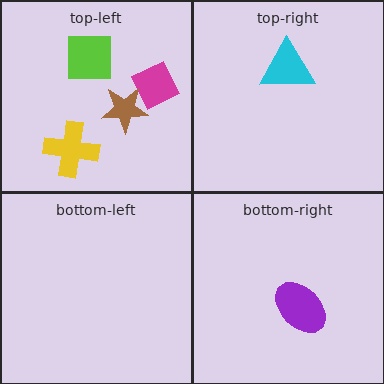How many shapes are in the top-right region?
1.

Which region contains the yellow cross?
The top-left region.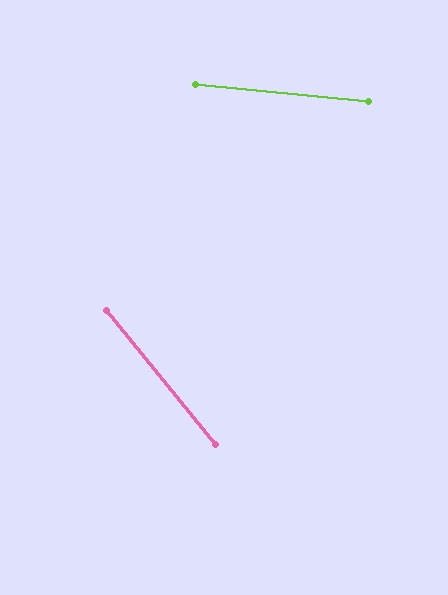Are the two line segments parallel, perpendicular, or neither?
Neither parallel nor perpendicular — they differ by about 45°.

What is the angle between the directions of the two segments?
Approximately 45 degrees.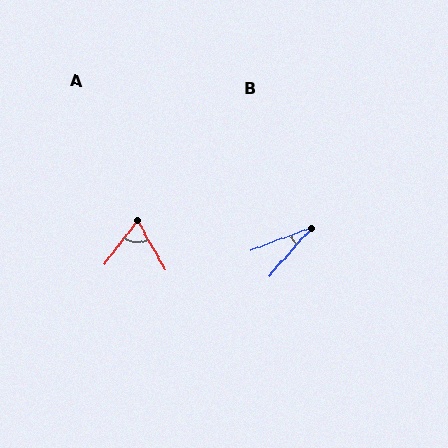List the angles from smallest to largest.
B (28°), A (67°).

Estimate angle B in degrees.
Approximately 28 degrees.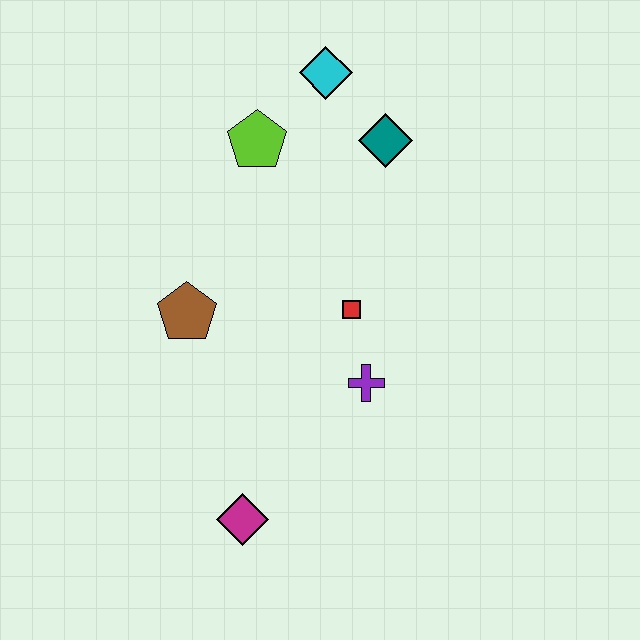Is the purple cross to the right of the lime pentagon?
Yes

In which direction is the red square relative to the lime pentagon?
The red square is below the lime pentagon.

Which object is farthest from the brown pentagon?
The cyan diamond is farthest from the brown pentagon.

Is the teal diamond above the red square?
Yes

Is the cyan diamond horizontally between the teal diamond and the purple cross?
No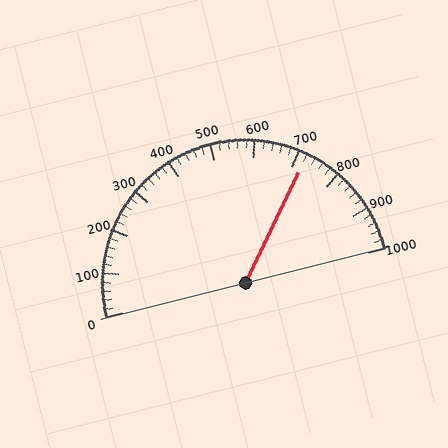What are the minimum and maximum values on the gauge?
The gauge ranges from 0 to 1000.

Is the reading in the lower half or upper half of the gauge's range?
The reading is in the upper half of the range (0 to 1000).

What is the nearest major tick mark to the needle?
The nearest major tick mark is 700.